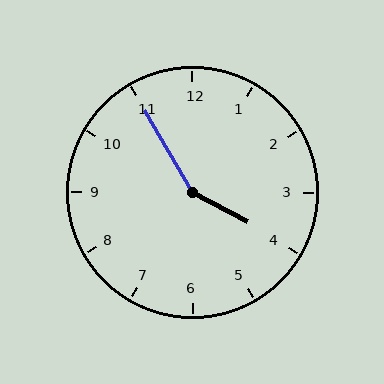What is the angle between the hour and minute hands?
Approximately 148 degrees.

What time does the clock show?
3:55.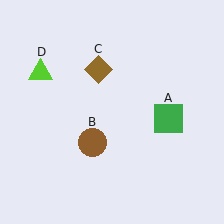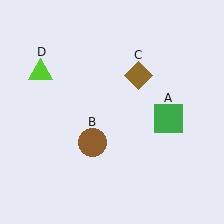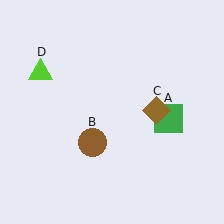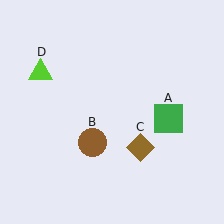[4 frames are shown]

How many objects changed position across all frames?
1 object changed position: brown diamond (object C).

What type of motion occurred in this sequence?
The brown diamond (object C) rotated clockwise around the center of the scene.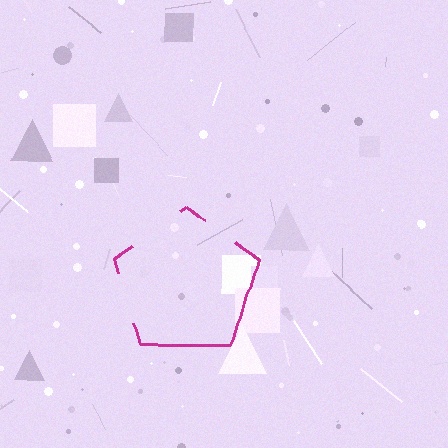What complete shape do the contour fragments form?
The contour fragments form a pentagon.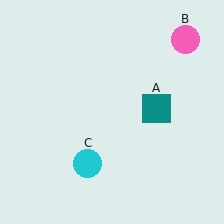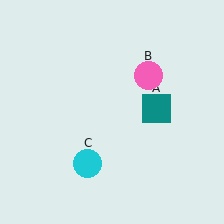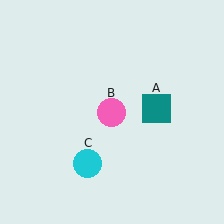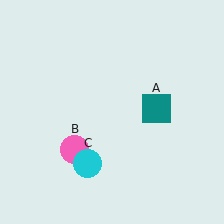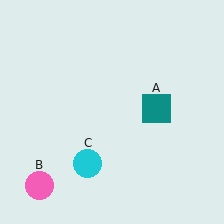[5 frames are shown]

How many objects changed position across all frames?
1 object changed position: pink circle (object B).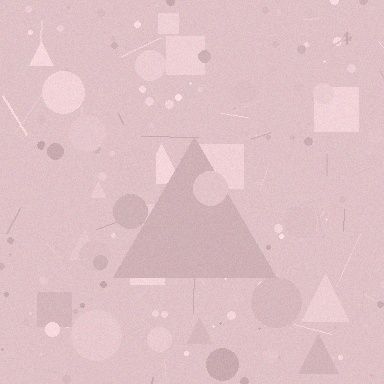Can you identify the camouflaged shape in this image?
The camouflaged shape is a triangle.